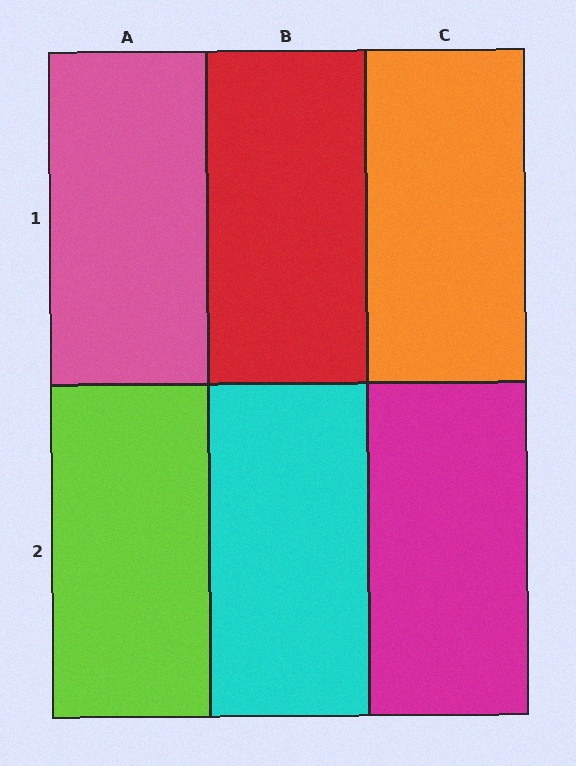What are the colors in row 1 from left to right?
Pink, red, orange.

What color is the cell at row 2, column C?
Magenta.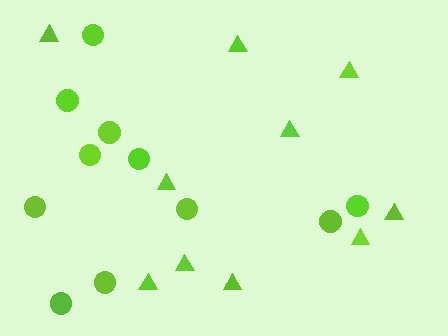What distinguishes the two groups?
There are 2 groups: one group of circles (11) and one group of triangles (10).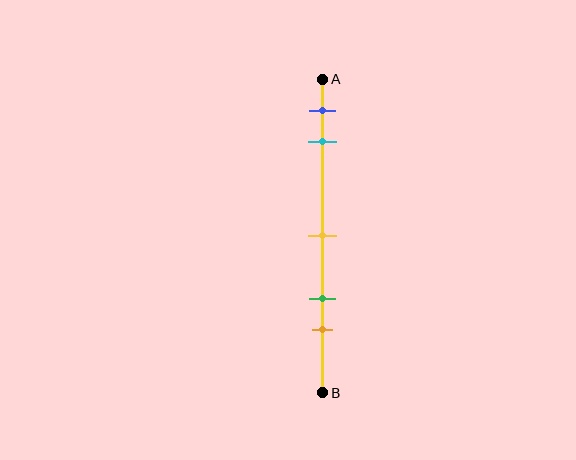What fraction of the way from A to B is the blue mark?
The blue mark is approximately 10% (0.1) of the way from A to B.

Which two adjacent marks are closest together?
The blue and cyan marks are the closest adjacent pair.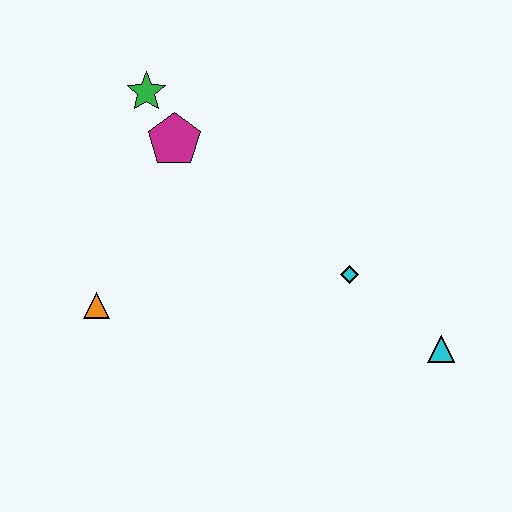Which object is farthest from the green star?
The cyan triangle is farthest from the green star.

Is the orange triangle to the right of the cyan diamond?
No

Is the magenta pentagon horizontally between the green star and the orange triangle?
No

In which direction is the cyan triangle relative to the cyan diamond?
The cyan triangle is to the right of the cyan diamond.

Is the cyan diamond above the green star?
No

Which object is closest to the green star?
The magenta pentagon is closest to the green star.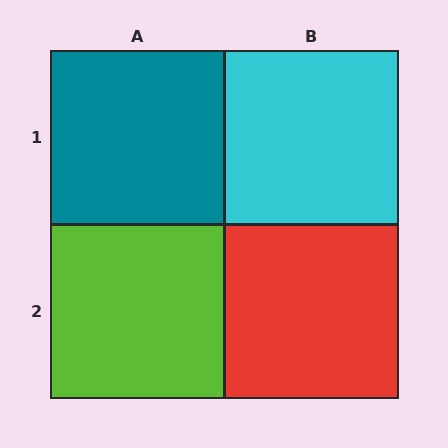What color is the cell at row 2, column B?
Red.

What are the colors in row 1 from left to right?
Teal, cyan.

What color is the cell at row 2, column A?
Lime.